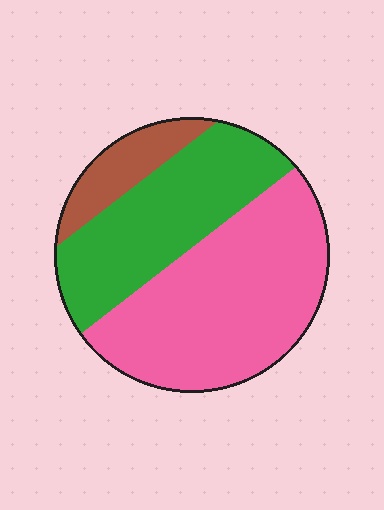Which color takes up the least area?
Brown, at roughly 10%.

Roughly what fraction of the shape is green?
Green covers roughly 35% of the shape.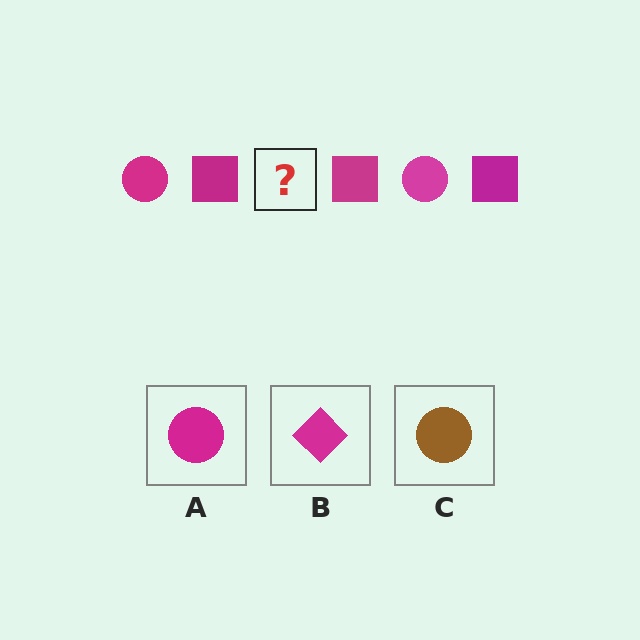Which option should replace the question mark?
Option A.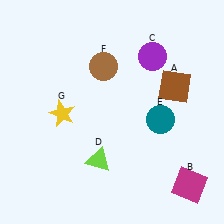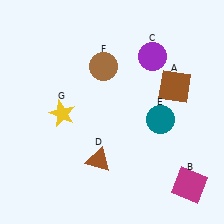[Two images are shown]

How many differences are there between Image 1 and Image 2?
There is 1 difference between the two images.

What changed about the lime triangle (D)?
In Image 1, D is lime. In Image 2, it changed to brown.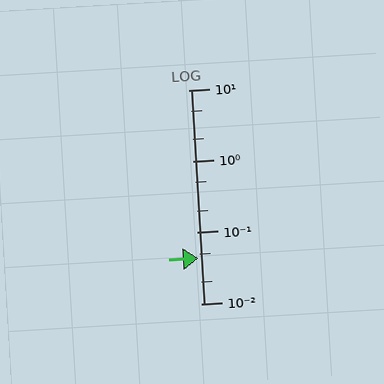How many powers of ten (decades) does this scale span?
The scale spans 3 decades, from 0.01 to 10.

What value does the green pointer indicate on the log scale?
The pointer indicates approximately 0.043.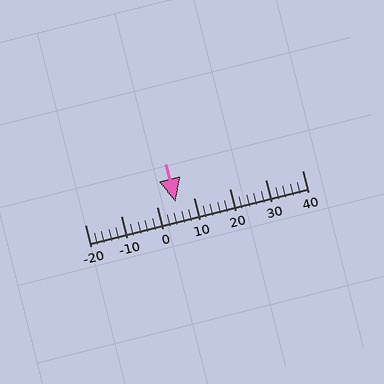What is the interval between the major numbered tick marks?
The major tick marks are spaced 10 units apart.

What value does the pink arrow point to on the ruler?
The pink arrow points to approximately 5.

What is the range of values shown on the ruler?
The ruler shows values from -20 to 40.